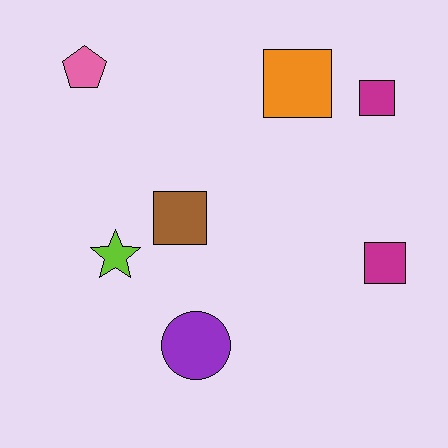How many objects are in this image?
There are 7 objects.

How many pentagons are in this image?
There is 1 pentagon.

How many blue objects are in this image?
There are no blue objects.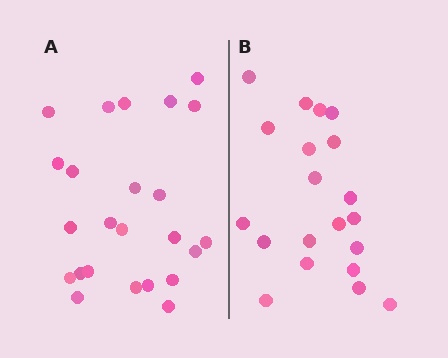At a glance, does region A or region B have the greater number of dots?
Region A (the left region) has more dots.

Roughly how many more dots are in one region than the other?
Region A has about 4 more dots than region B.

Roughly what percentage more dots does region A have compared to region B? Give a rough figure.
About 20% more.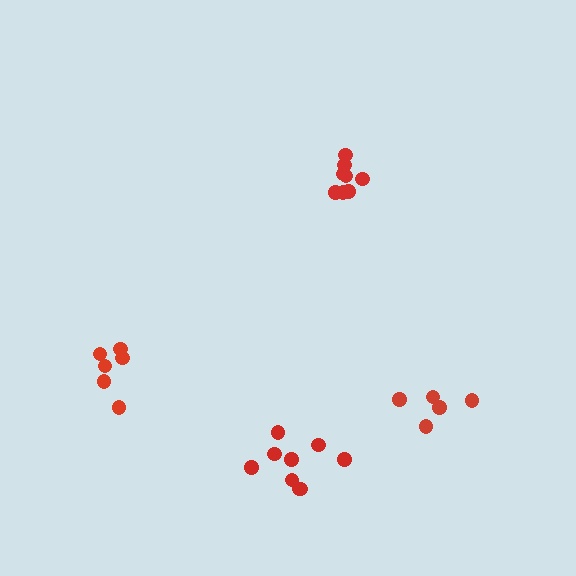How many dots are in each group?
Group 1: 9 dots, Group 2: 6 dots, Group 3: 5 dots, Group 4: 8 dots (28 total).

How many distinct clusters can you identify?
There are 4 distinct clusters.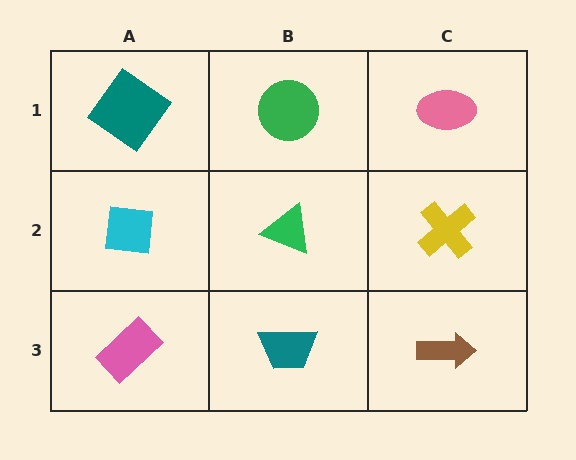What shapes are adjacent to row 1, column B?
A green triangle (row 2, column B), a teal diamond (row 1, column A), a pink ellipse (row 1, column C).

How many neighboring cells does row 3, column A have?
2.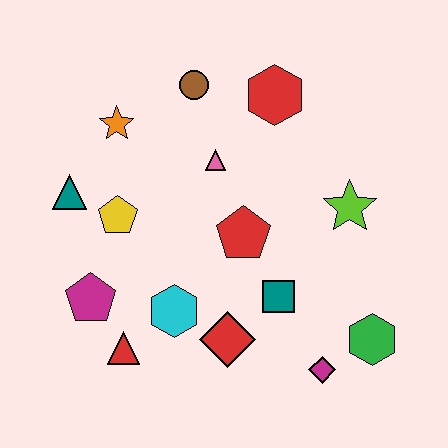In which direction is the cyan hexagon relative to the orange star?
The cyan hexagon is below the orange star.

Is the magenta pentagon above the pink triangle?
No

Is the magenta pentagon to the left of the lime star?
Yes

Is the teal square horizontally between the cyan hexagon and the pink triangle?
No